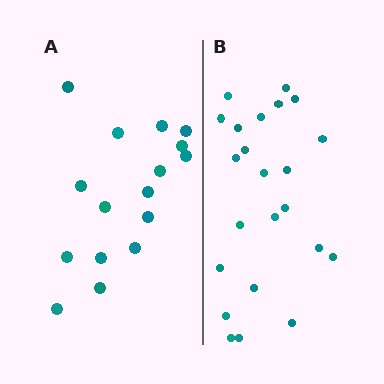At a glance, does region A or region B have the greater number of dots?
Region B (the right region) has more dots.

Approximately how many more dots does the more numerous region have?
Region B has roughly 8 or so more dots than region A.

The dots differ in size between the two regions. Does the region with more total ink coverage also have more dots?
No. Region A has more total ink coverage because its dots are larger, but region B actually contains more individual dots. Total area can be misleading — the number of items is what matters here.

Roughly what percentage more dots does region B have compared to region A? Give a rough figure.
About 45% more.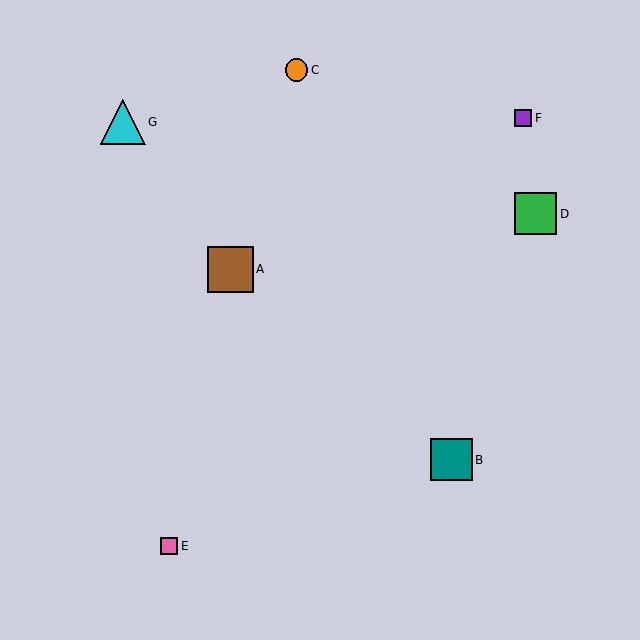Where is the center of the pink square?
The center of the pink square is at (169, 546).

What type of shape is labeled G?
Shape G is a cyan triangle.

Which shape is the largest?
The brown square (labeled A) is the largest.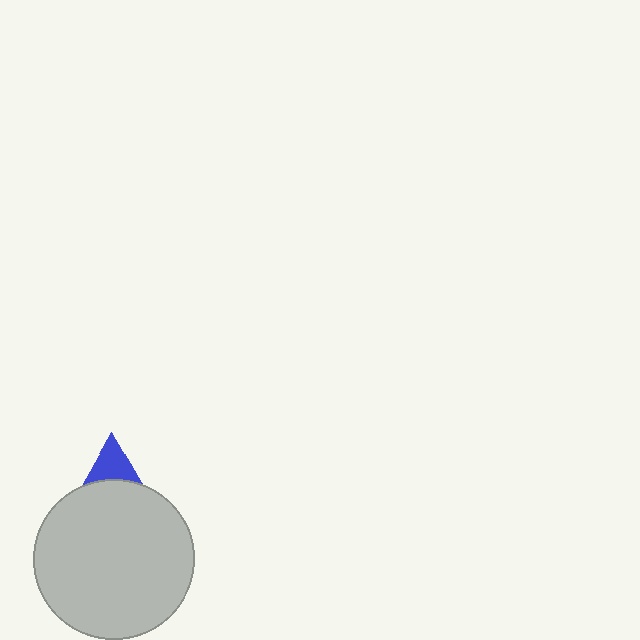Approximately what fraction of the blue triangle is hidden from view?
Roughly 59% of the blue triangle is hidden behind the light gray circle.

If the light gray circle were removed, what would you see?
You would see the complete blue triangle.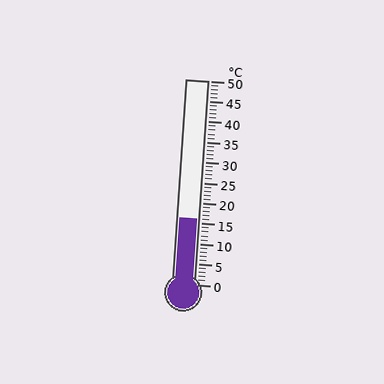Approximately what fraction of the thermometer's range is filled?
The thermometer is filled to approximately 30% of its range.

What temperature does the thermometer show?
The thermometer shows approximately 16°C.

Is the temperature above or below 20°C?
The temperature is below 20°C.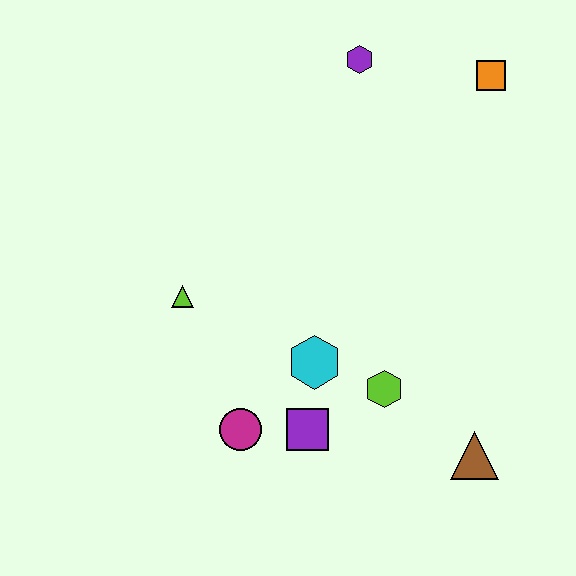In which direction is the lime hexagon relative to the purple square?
The lime hexagon is to the right of the purple square.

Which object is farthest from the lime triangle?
The orange square is farthest from the lime triangle.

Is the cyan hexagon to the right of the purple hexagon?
No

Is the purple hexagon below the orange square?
No